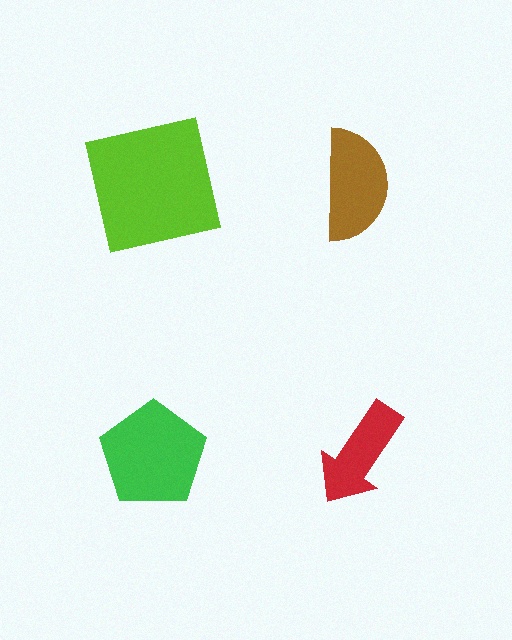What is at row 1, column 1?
A lime square.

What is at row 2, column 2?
A red arrow.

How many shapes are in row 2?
2 shapes.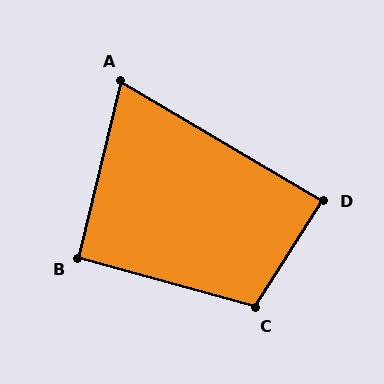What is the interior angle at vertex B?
Approximately 92 degrees (approximately right).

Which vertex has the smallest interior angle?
A, at approximately 73 degrees.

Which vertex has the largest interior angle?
C, at approximately 107 degrees.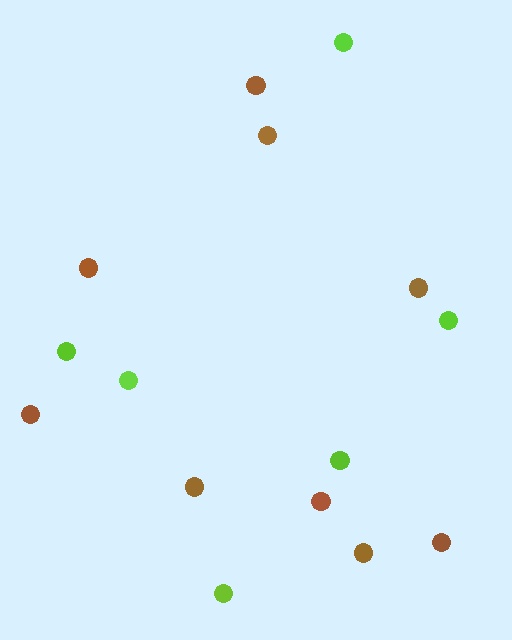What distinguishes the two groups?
There are 2 groups: one group of lime circles (6) and one group of brown circles (9).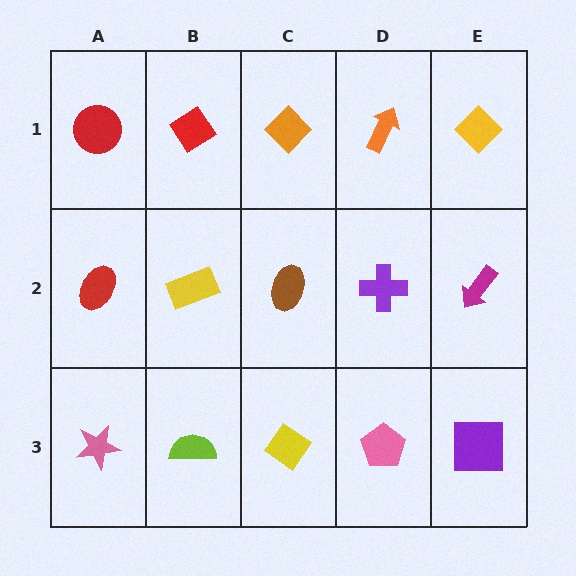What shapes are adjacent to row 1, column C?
A brown ellipse (row 2, column C), a red diamond (row 1, column B), an orange arrow (row 1, column D).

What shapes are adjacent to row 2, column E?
A yellow diamond (row 1, column E), a purple square (row 3, column E), a purple cross (row 2, column D).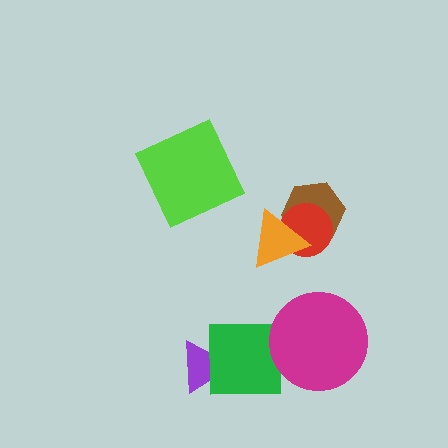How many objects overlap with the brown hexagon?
2 objects overlap with the brown hexagon.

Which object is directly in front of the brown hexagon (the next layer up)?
The red circle is directly in front of the brown hexagon.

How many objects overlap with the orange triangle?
2 objects overlap with the orange triangle.